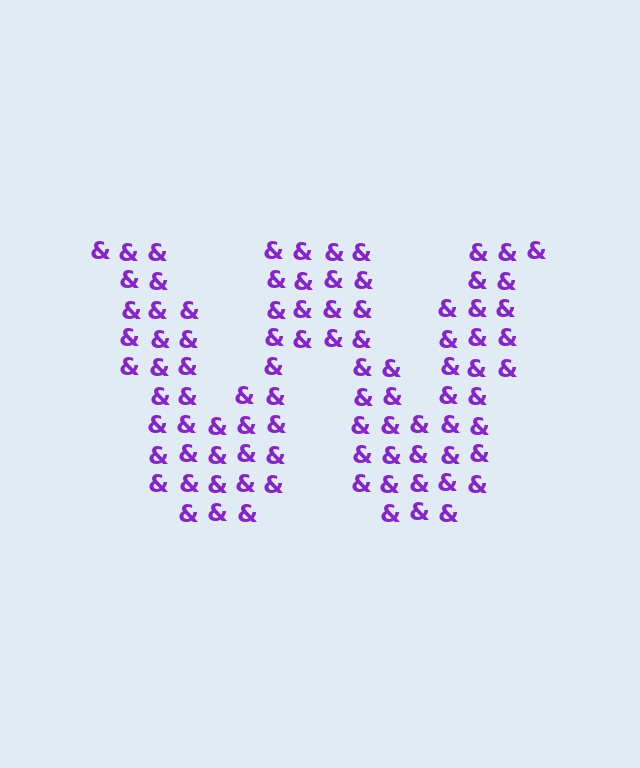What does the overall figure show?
The overall figure shows the letter W.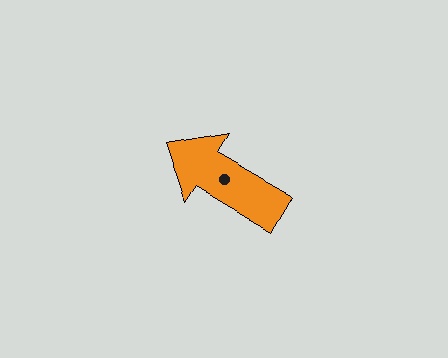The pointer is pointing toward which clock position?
Roughly 10 o'clock.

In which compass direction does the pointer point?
Northwest.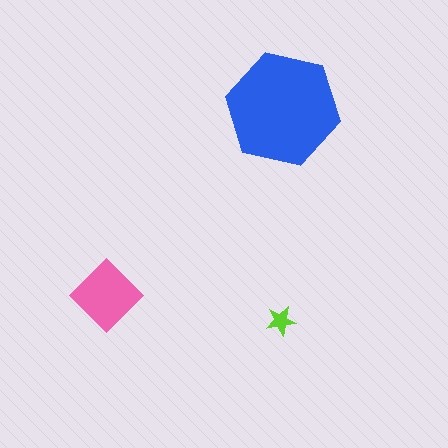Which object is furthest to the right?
The blue hexagon is rightmost.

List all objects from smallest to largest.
The lime star, the pink diamond, the blue hexagon.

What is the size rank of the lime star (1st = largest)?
3rd.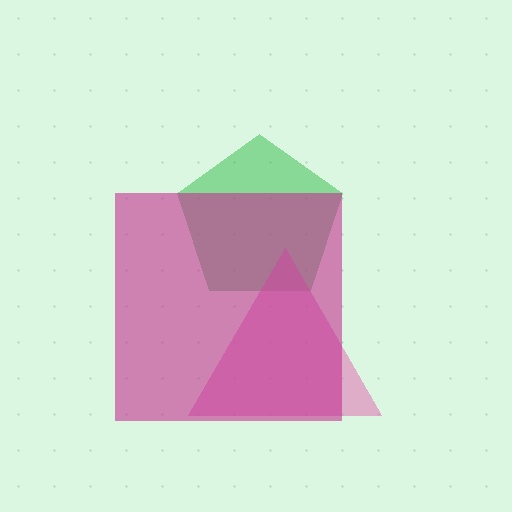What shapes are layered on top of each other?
The layered shapes are: a green pentagon, a pink triangle, a magenta square.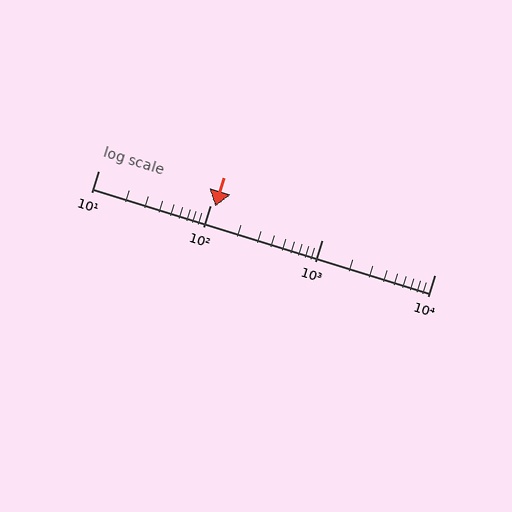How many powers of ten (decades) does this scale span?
The scale spans 3 decades, from 10 to 10000.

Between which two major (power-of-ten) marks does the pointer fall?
The pointer is between 100 and 1000.